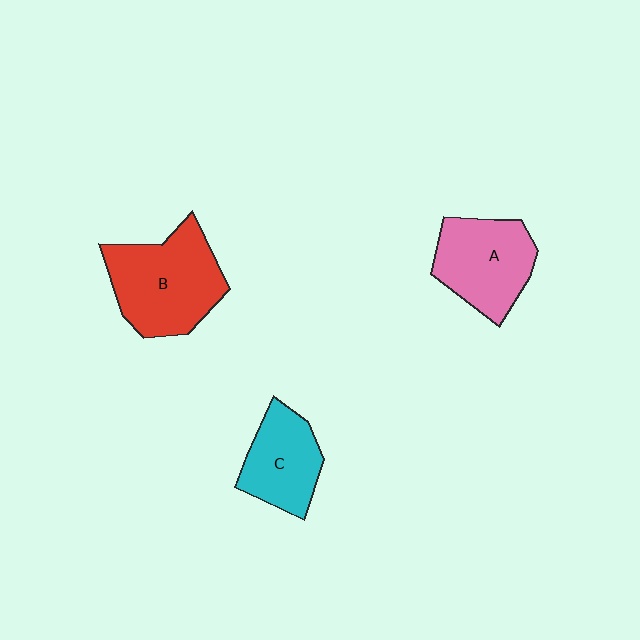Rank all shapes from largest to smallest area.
From largest to smallest: B (red), A (pink), C (cyan).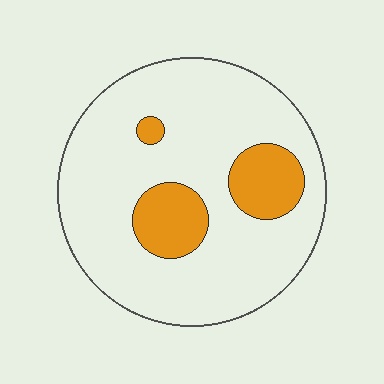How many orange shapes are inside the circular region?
3.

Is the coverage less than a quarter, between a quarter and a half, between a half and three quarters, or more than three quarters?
Less than a quarter.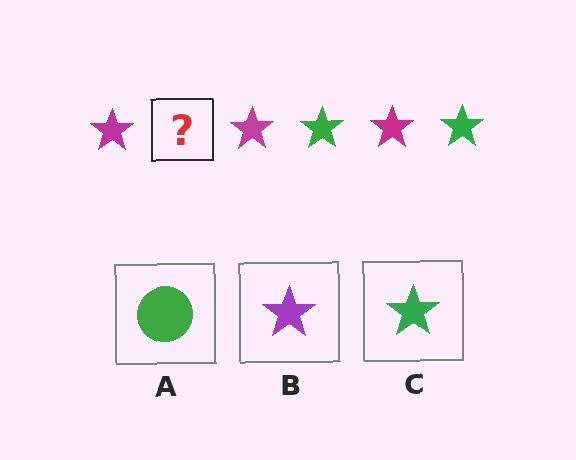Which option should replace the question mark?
Option C.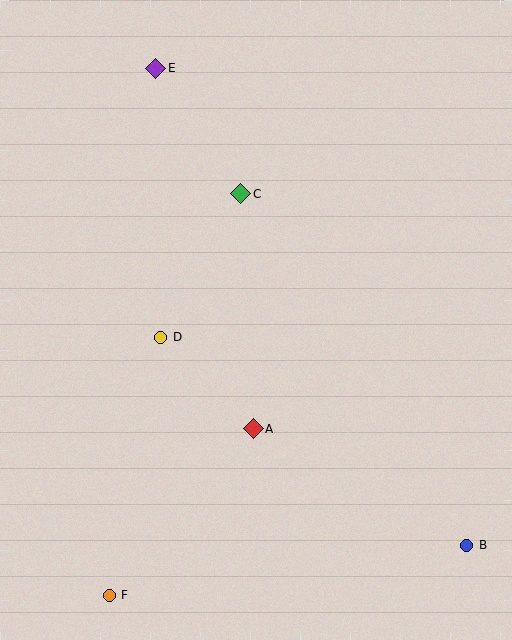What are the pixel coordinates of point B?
Point B is at (467, 545).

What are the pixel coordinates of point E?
Point E is at (156, 68).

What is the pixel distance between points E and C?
The distance between E and C is 152 pixels.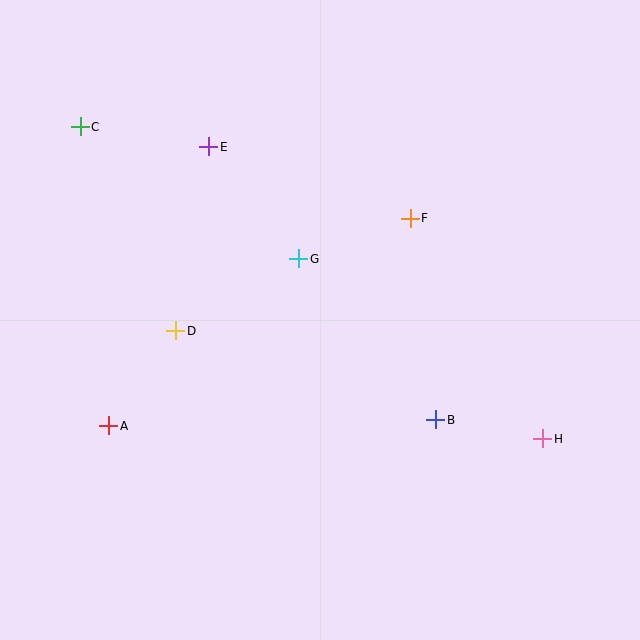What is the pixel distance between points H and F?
The distance between H and F is 257 pixels.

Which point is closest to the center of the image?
Point G at (298, 259) is closest to the center.